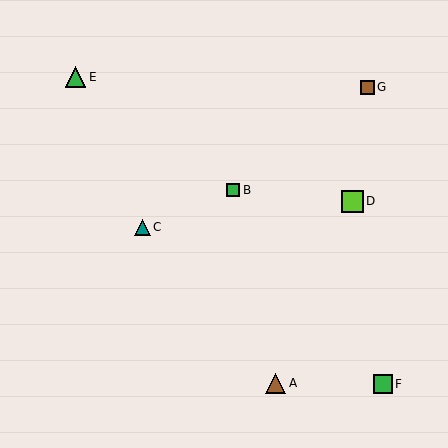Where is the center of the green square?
The center of the green square is at (233, 190).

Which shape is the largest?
The lime square (labeled D) is the largest.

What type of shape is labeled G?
Shape G is a brown square.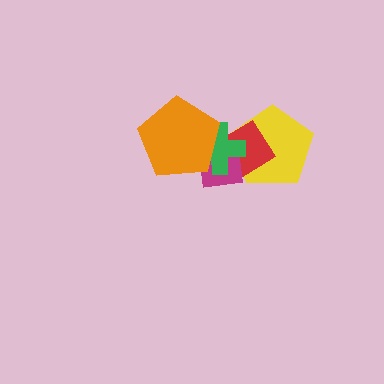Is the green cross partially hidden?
Yes, it is partially covered by another shape.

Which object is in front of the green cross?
The orange pentagon is in front of the green cross.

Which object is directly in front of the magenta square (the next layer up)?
The green cross is directly in front of the magenta square.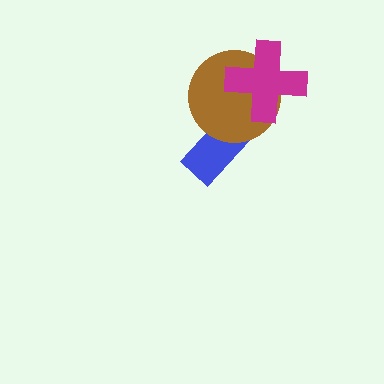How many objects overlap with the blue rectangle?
1 object overlaps with the blue rectangle.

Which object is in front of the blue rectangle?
The brown circle is in front of the blue rectangle.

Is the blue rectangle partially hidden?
Yes, it is partially covered by another shape.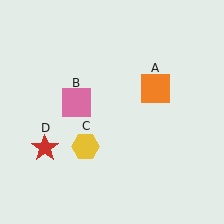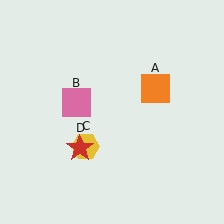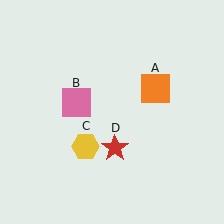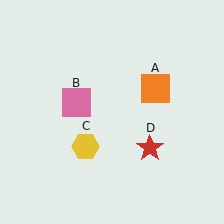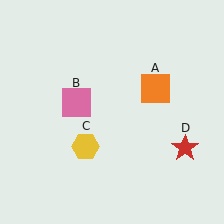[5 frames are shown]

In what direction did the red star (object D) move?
The red star (object D) moved right.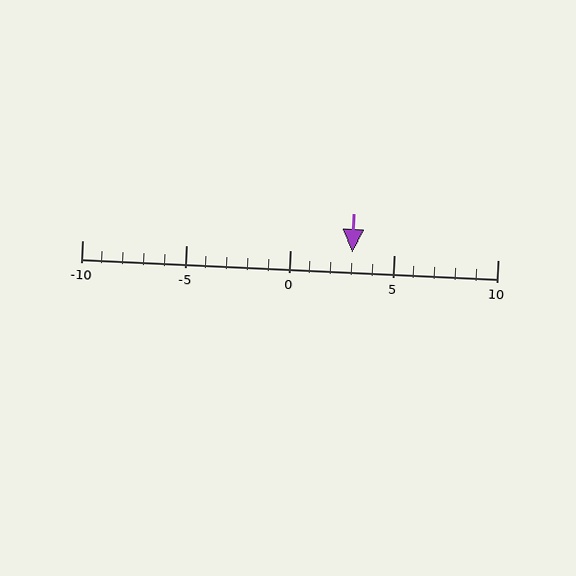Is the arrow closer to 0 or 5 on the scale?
The arrow is closer to 5.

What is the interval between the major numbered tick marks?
The major tick marks are spaced 5 units apart.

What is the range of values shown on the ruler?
The ruler shows values from -10 to 10.